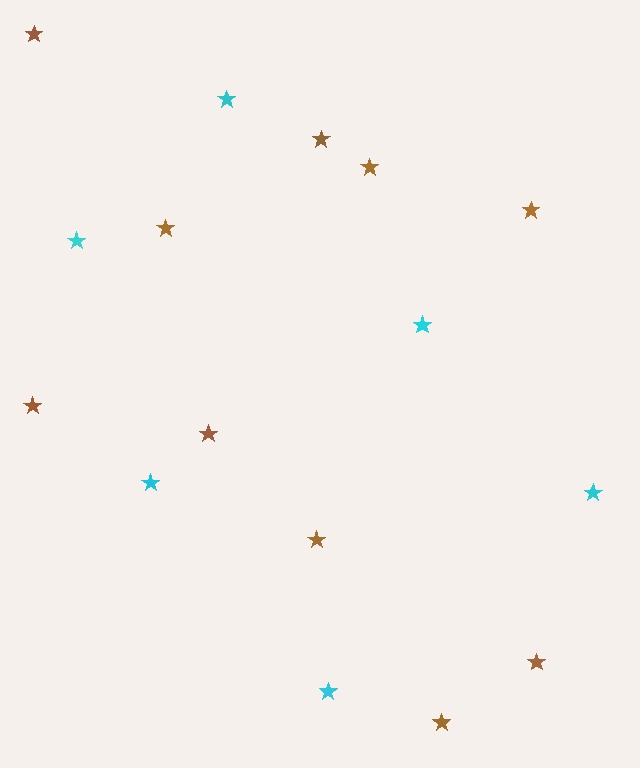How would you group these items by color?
There are 2 groups: one group of brown stars (10) and one group of cyan stars (6).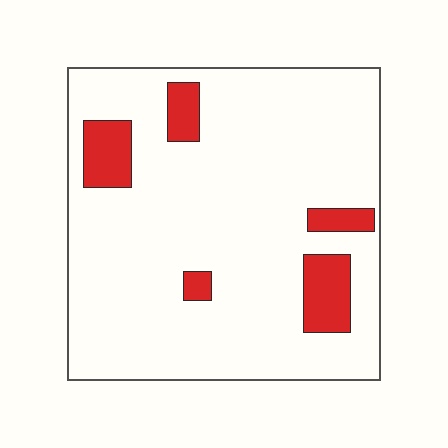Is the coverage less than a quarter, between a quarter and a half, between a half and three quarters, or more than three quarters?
Less than a quarter.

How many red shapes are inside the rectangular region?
5.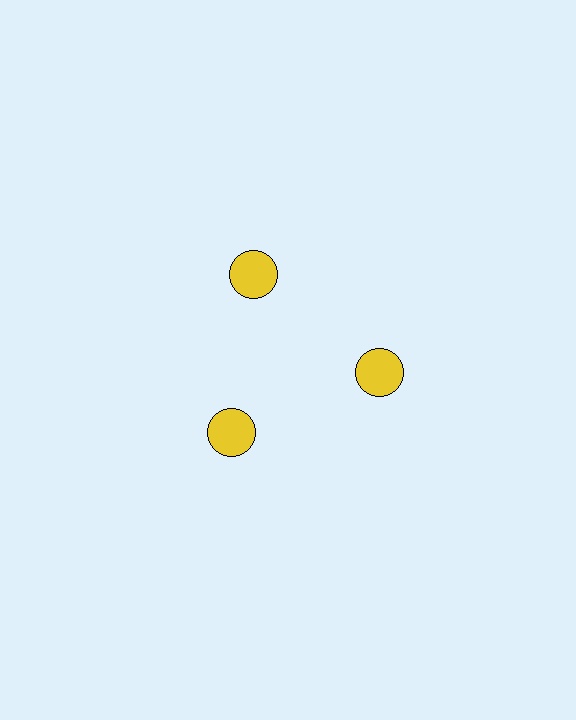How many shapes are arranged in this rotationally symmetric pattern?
There are 3 shapes, arranged in 3 groups of 1.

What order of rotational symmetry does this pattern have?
This pattern has 3-fold rotational symmetry.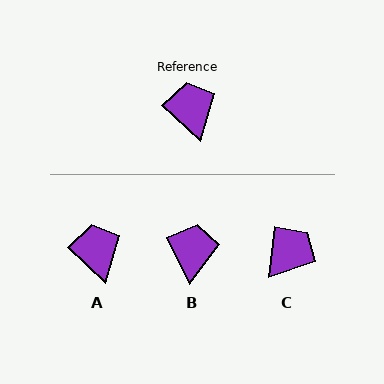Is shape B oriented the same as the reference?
No, it is off by about 21 degrees.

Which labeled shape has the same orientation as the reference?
A.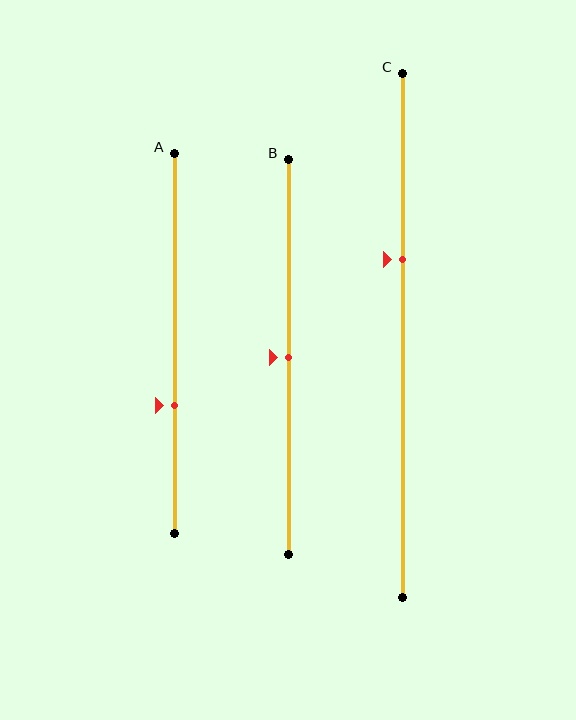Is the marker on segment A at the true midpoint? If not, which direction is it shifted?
No, the marker on segment A is shifted downward by about 16% of the segment length.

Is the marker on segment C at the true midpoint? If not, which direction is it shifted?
No, the marker on segment C is shifted upward by about 15% of the segment length.